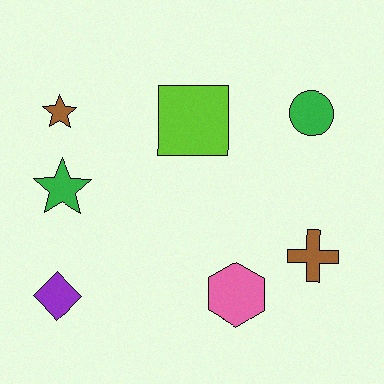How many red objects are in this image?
There are no red objects.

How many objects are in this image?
There are 7 objects.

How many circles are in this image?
There is 1 circle.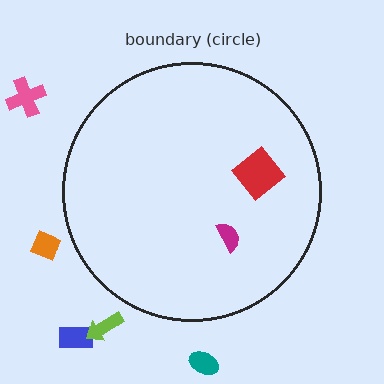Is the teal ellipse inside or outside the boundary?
Outside.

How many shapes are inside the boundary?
2 inside, 5 outside.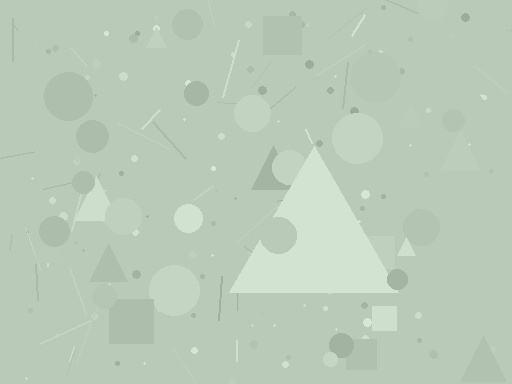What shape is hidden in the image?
A triangle is hidden in the image.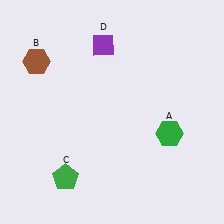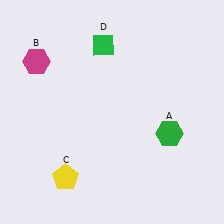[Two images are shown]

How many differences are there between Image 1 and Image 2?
There are 3 differences between the two images.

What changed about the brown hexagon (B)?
In Image 1, B is brown. In Image 2, it changed to magenta.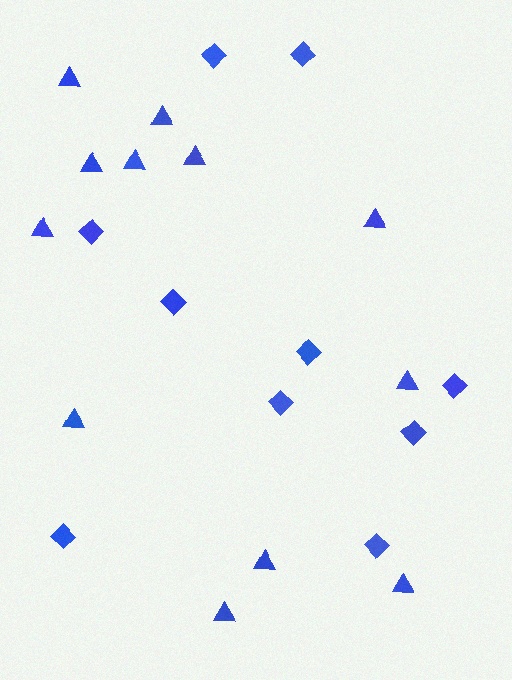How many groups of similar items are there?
There are 2 groups: one group of triangles (12) and one group of diamonds (10).